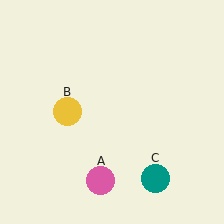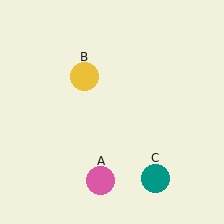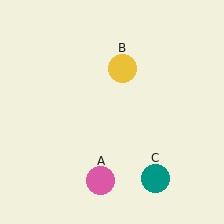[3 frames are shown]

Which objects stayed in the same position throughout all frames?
Pink circle (object A) and teal circle (object C) remained stationary.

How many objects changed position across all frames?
1 object changed position: yellow circle (object B).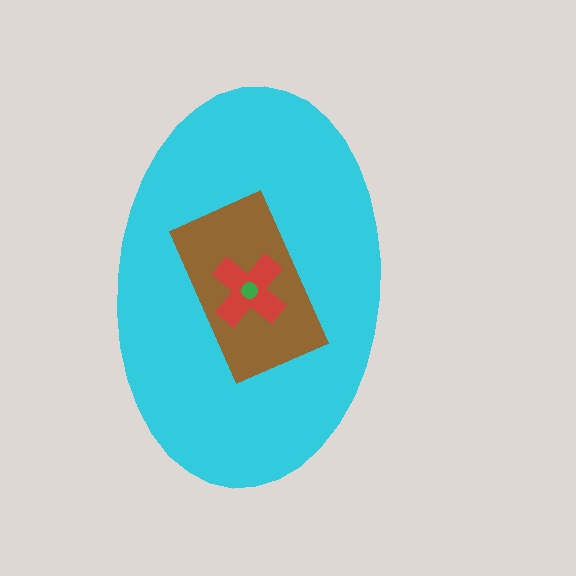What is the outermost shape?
The cyan ellipse.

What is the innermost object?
The green circle.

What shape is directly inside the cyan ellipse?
The brown rectangle.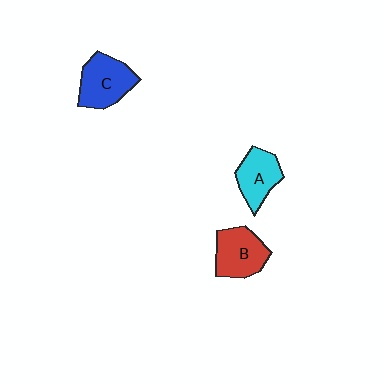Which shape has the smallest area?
Shape A (cyan).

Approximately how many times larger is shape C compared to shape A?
Approximately 1.2 times.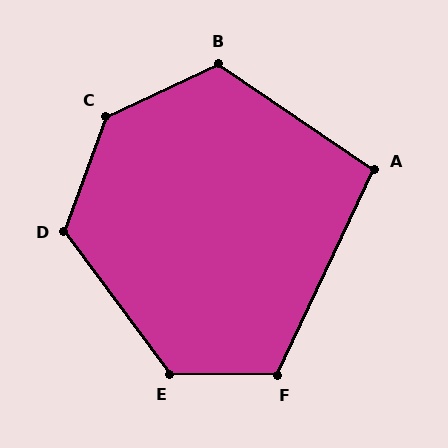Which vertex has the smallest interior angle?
A, at approximately 99 degrees.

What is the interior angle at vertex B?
Approximately 121 degrees (obtuse).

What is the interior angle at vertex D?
Approximately 124 degrees (obtuse).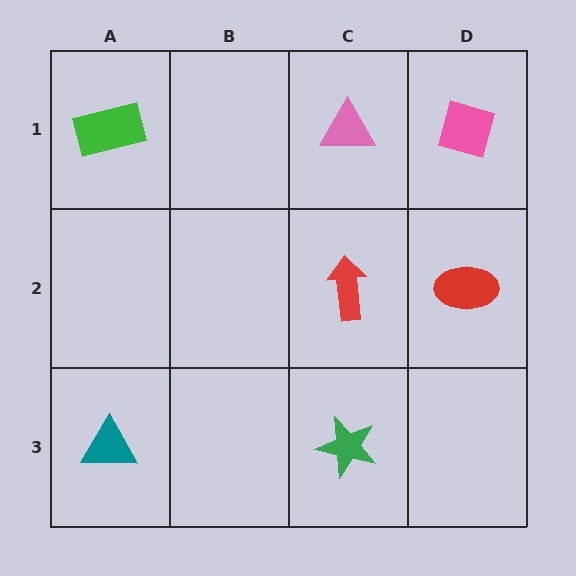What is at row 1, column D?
A pink diamond.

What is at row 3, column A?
A teal triangle.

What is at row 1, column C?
A pink triangle.